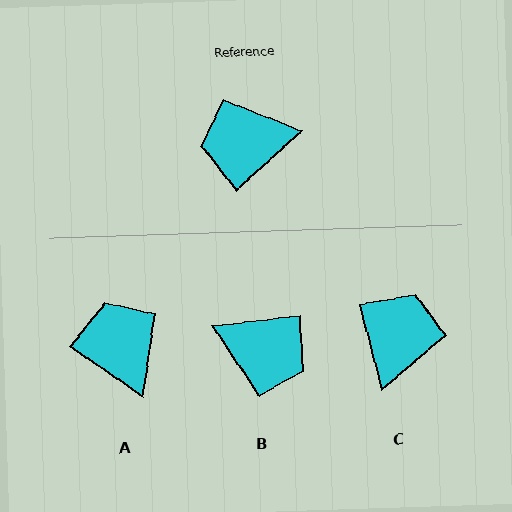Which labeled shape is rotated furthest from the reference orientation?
B, about 145 degrees away.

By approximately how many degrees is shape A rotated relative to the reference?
Approximately 77 degrees clockwise.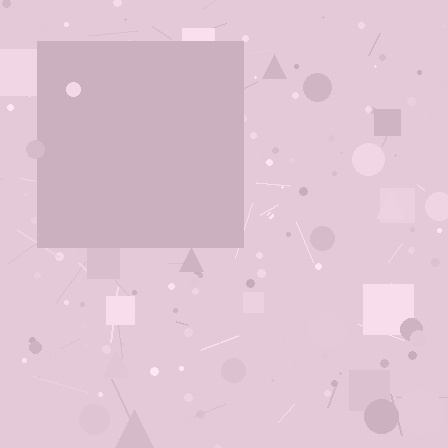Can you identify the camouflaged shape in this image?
The camouflaged shape is a square.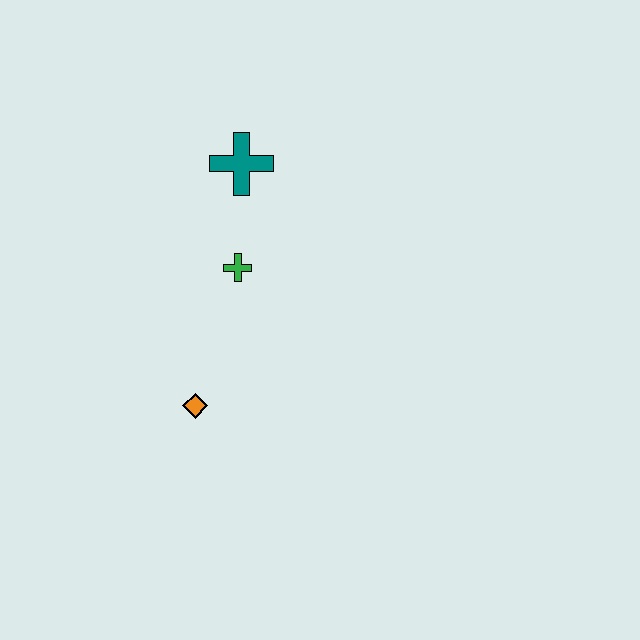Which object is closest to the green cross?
The teal cross is closest to the green cross.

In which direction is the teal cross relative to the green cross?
The teal cross is above the green cross.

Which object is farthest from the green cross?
The orange diamond is farthest from the green cross.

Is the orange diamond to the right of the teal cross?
No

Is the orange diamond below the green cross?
Yes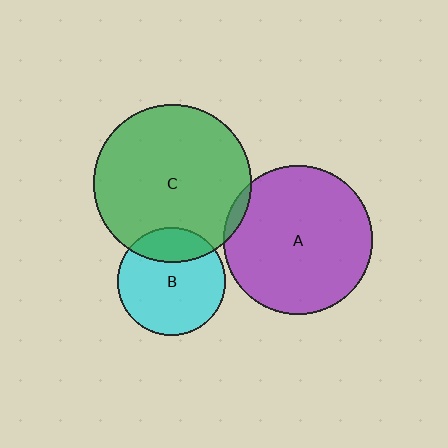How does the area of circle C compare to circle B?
Approximately 2.1 times.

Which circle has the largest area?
Circle C (green).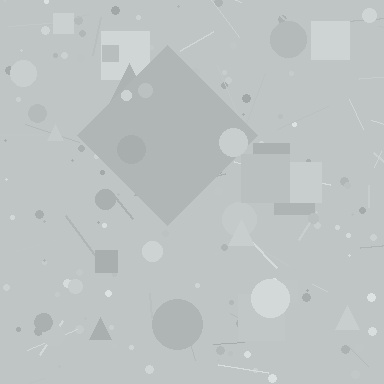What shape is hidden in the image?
A diamond is hidden in the image.